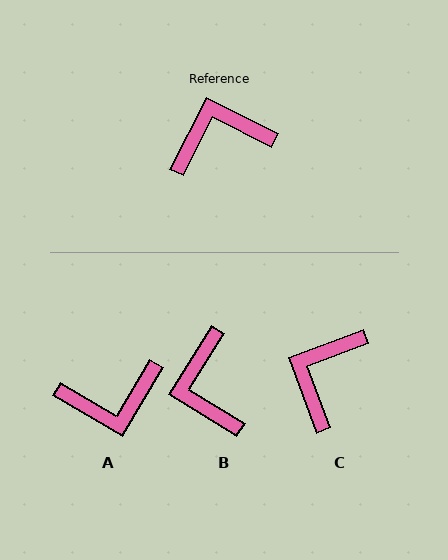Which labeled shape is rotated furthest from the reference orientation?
A, about 176 degrees away.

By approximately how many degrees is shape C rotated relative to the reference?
Approximately 47 degrees counter-clockwise.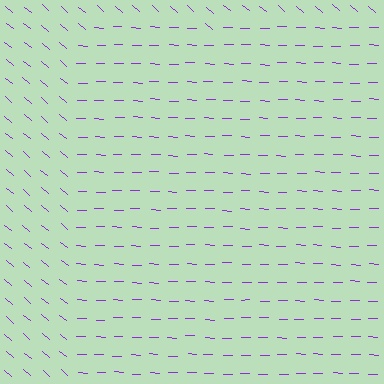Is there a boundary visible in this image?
Yes, there is a texture boundary formed by a change in line orientation.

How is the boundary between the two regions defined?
The boundary is defined purely by a change in line orientation (approximately 38 degrees difference). All lines are the same color and thickness.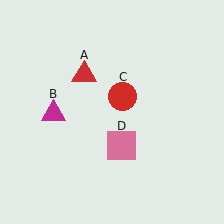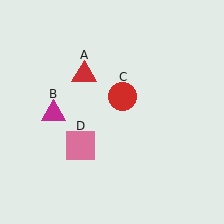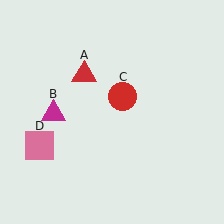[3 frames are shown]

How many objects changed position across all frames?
1 object changed position: pink square (object D).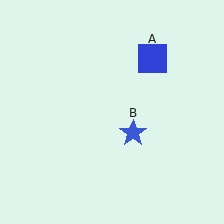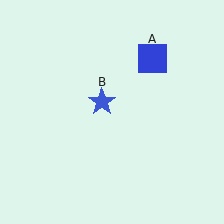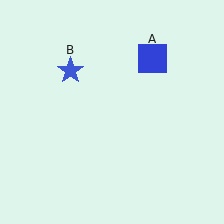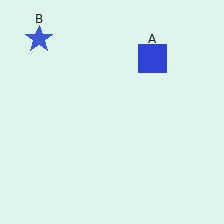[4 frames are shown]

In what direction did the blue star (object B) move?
The blue star (object B) moved up and to the left.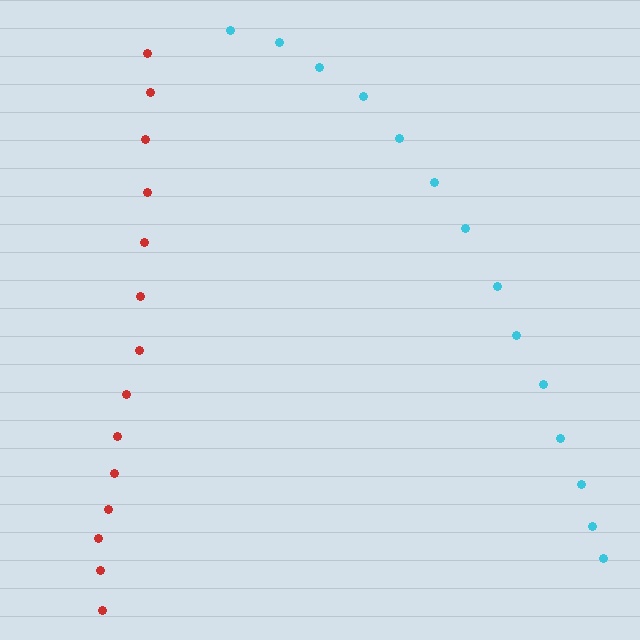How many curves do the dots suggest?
There are 2 distinct paths.